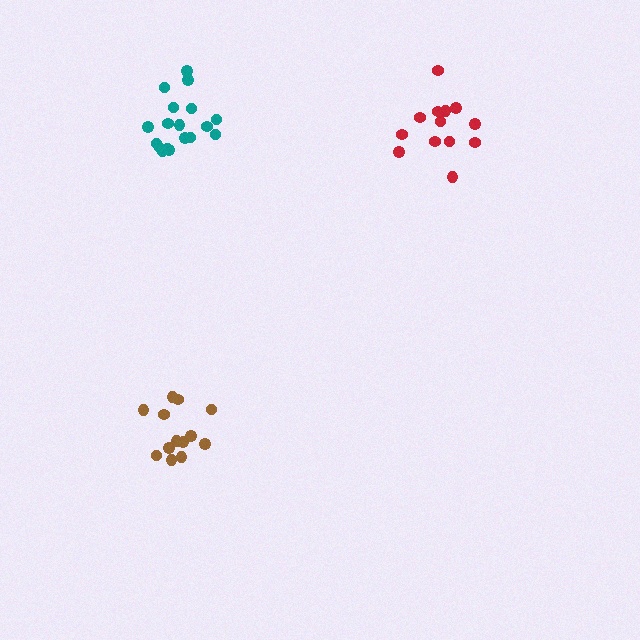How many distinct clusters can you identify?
There are 3 distinct clusters.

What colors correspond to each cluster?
The clusters are colored: red, brown, teal.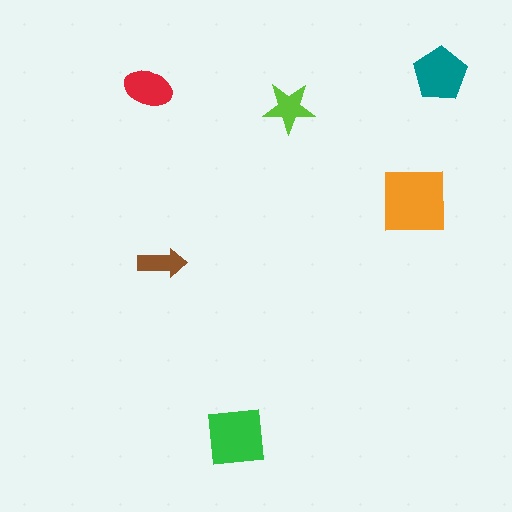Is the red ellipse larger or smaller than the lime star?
Larger.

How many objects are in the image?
There are 6 objects in the image.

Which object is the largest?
The orange square.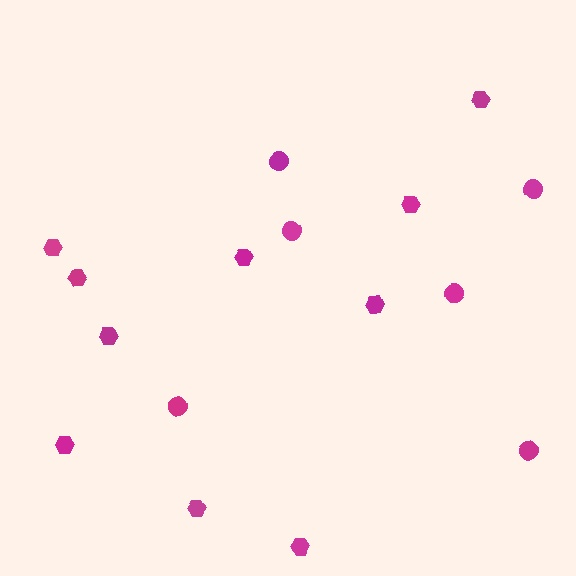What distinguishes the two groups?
There are 2 groups: one group of circles (6) and one group of hexagons (10).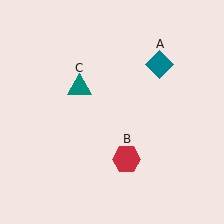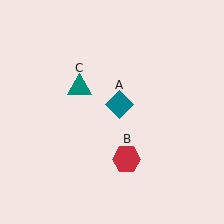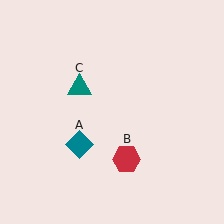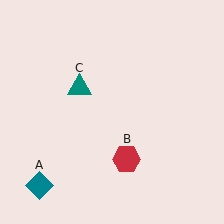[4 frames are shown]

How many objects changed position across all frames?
1 object changed position: teal diamond (object A).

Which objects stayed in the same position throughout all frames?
Red hexagon (object B) and teal triangle (object C) remained stationary.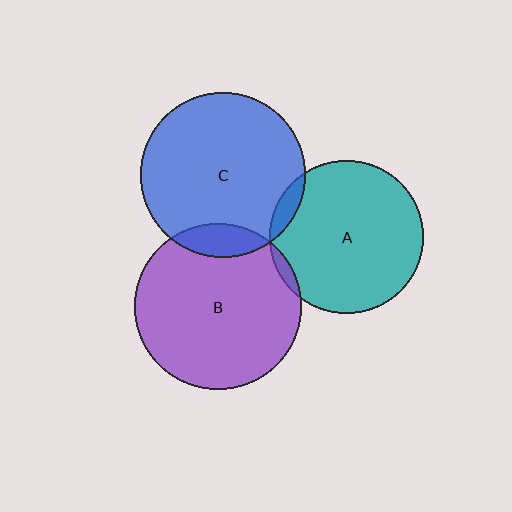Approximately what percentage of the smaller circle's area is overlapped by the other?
Approximately 5%.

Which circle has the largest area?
Circle B (purple).